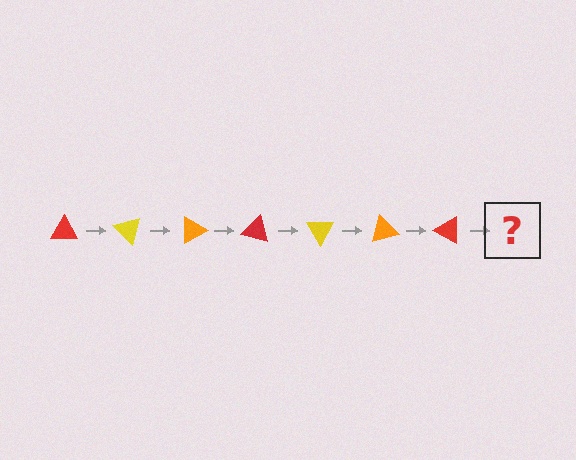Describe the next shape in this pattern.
It should be a yellow triangle, rotated 315 degrees from the start.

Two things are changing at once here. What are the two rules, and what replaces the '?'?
The two rules are that it rotates 45 degrees each step and the color cycles through red, yellow, and orange. The '?' should be a yellow triangle, rotated 315 degrees from the start.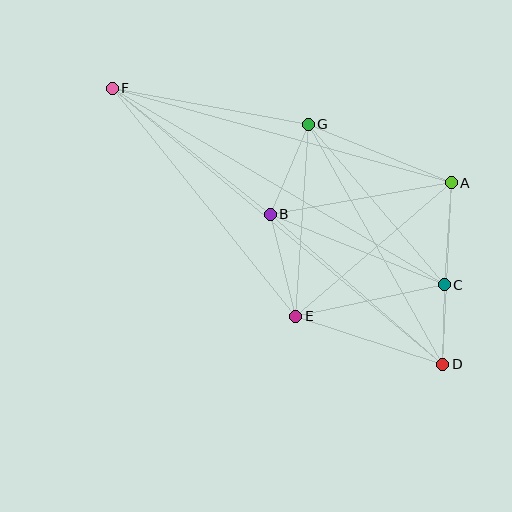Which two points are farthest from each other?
Points D and F are farthest from each other.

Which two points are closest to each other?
Points C and D are closest to each other.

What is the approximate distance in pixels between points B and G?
The distance between B and G is approximately 98 pixels.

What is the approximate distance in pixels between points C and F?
The distance between C and F is approximately 386 pixels.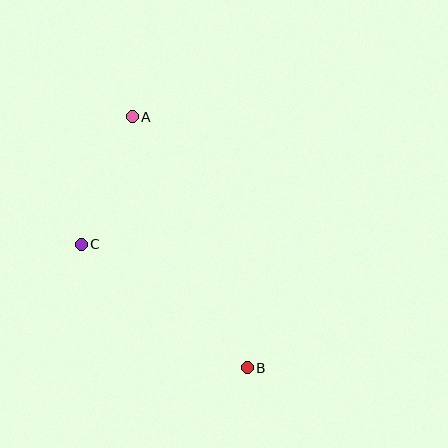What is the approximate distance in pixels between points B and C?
The distance between B and C is approximately 207 pixels.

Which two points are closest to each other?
Points A and C are closest to each other.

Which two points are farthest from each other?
Points A and B are farthest from each other.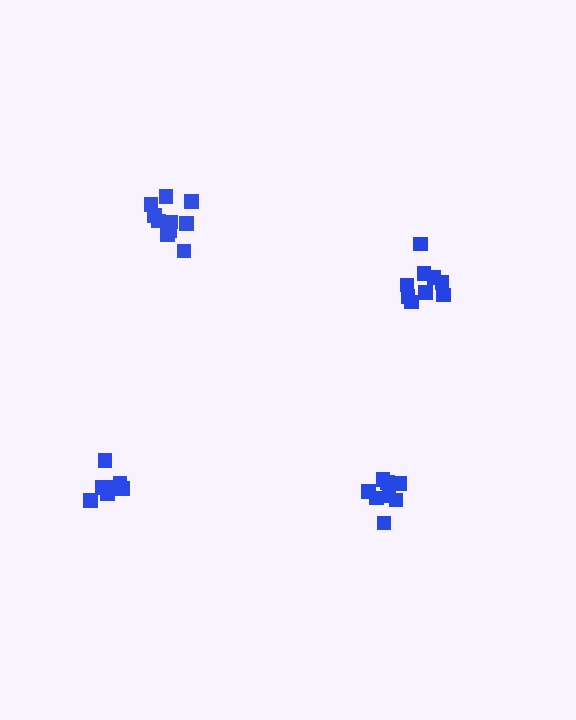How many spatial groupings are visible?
There are 4 spatial groupings.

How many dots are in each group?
Group 1: 8 dots, Group 2: 9 dots, Group 3: 10 dots, Group 4: 7 dots (34 total).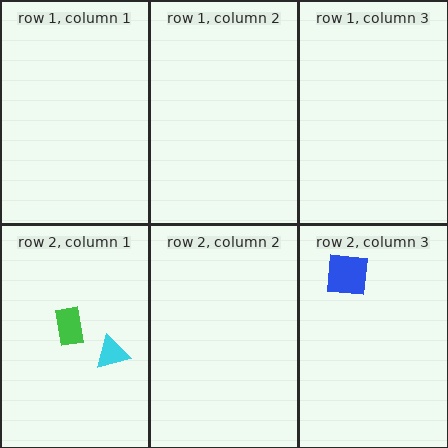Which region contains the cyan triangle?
The row 2, column 1 region.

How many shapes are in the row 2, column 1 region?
2.